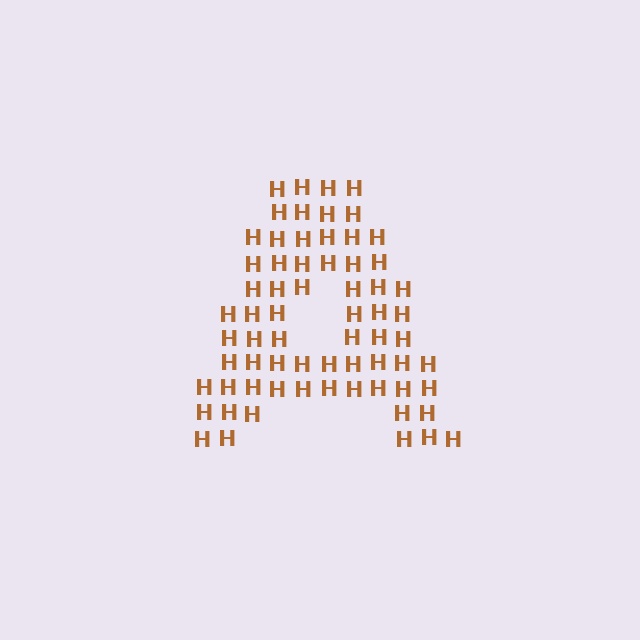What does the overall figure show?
The overall figure shows the letter A.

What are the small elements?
The small elements are letter H's.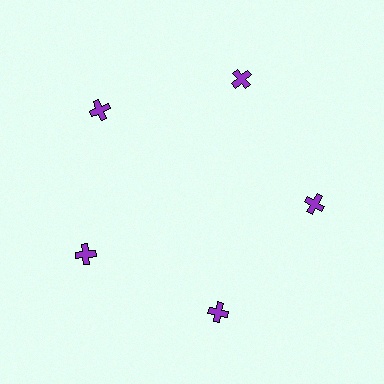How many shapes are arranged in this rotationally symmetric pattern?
There are 5 shapes, arranged in 5 groups of 1.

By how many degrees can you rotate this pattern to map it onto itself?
The pattern maps onto itself every 72 degrees of rotation.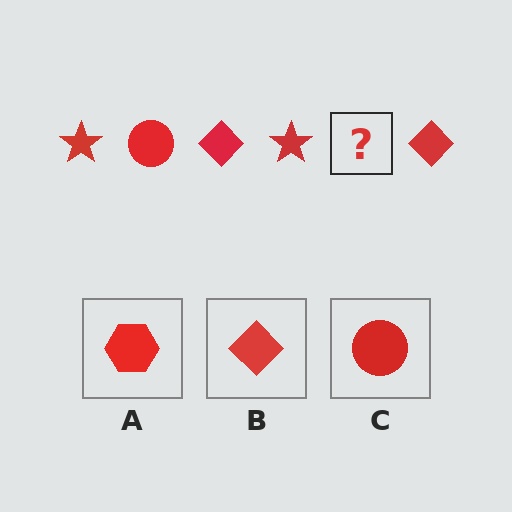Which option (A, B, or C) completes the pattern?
C.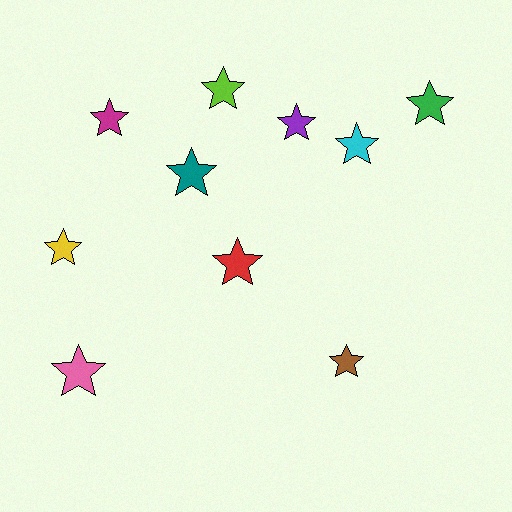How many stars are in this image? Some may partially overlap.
There are 10 stars.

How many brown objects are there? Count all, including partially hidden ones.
There is 1 brown object.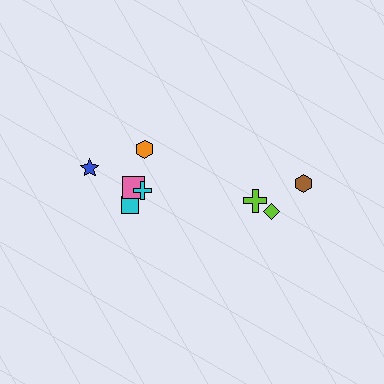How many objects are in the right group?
There are 3 objects.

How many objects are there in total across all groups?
There are 8 objects.